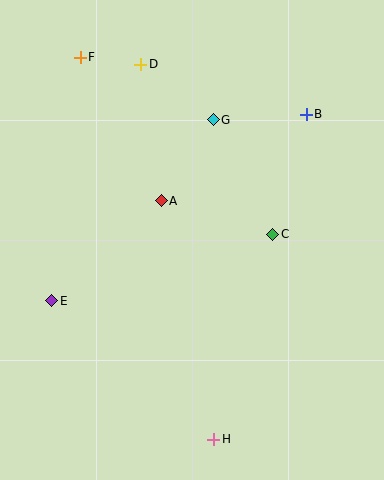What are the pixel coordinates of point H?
Point H is at (214, 439).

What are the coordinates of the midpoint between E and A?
The midpoint between E and A is at (106, 251).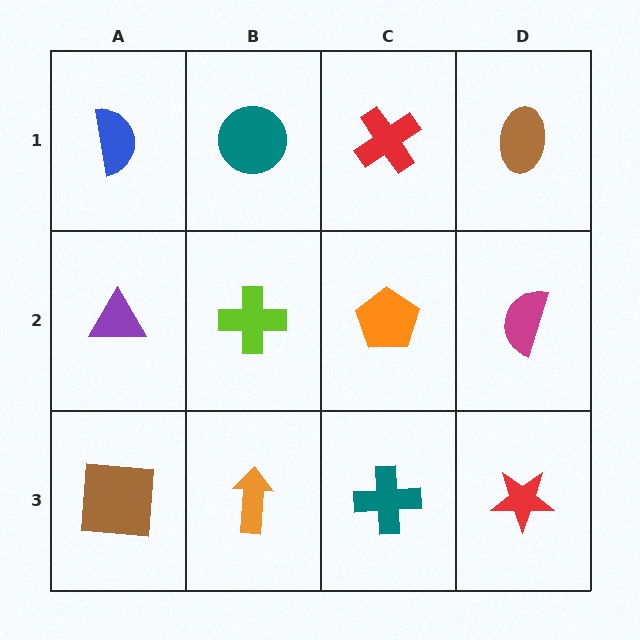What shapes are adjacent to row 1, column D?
A magenta semicircle (row 2, column D), a red cross (row 1, column C).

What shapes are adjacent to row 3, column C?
An orange pentagon (row 2, column C), an orange arrow (row 3, column B), a red star (row 3, column D).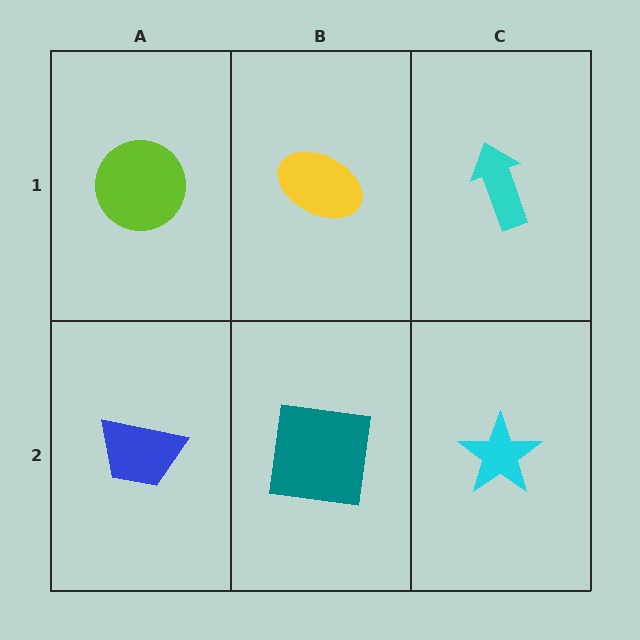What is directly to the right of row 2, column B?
A cyan star.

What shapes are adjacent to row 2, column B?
A yellow ellipse (row 1, column B), a blue trapezoid (row 2, column A), a cyan star (row 2, column C).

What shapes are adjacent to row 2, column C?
A cyan arrow (row 1, column C), a teal square (row 2, column B).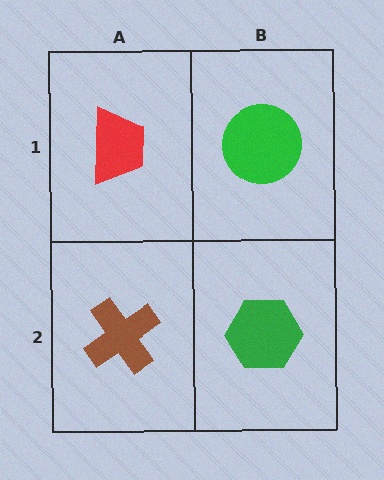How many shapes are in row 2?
2 shapes.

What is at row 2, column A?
A brown cross.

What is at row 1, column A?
A red trapezoid.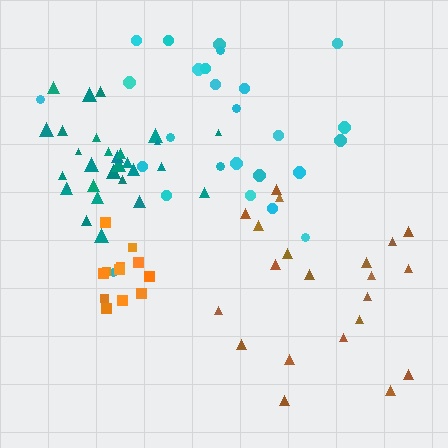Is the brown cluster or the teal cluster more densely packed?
Teal.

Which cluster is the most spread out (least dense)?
Brown.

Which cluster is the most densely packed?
Teal.